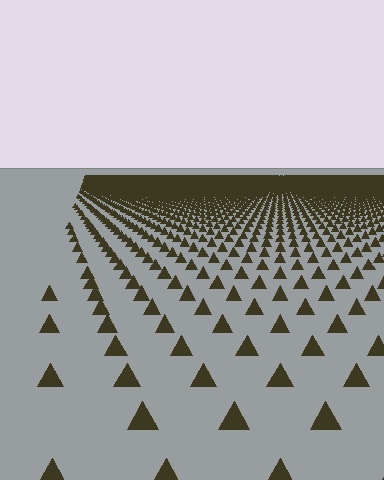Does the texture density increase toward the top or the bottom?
Density increases toward the top.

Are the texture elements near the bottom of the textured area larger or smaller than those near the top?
Larger. Near the bottom, elements are closer to the viewer and appear at a bigger on-screen size.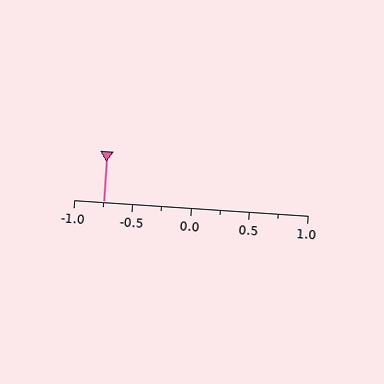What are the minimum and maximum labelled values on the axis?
The axis runs from -1.0 to 1.0.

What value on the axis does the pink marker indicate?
The marker indicates approximately -0.75.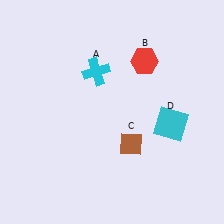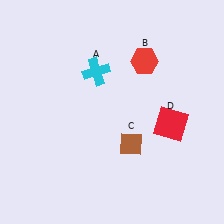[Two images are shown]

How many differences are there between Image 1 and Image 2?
There is 1 difference between the two images.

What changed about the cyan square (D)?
In Image 1, D is cyan. In Image 2, it changed to red.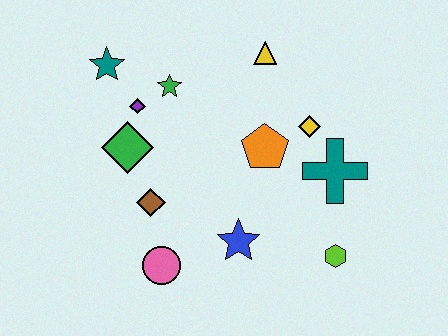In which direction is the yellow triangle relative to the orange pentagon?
The yellow triangle is above the orange pentagon.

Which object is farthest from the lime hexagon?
The teal star is farthest from the lime hexagon.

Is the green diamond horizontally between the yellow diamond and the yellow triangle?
No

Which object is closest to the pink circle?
The brown diamond is closest to the pink circle.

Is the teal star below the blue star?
No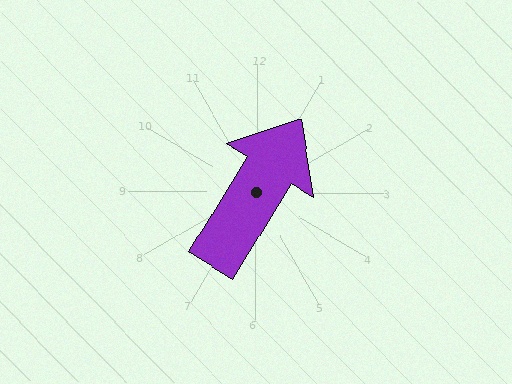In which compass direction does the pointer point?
Northeast.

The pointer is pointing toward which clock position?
Roughly 1 o'clock.